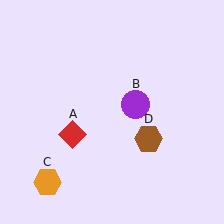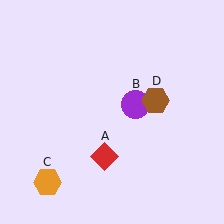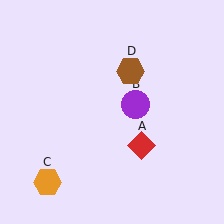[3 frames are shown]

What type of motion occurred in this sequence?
The red diamond (object A), brown hexagon (object D) rotated counterclockwise around the center of the scene.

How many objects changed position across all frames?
2 objects changed position: red diamond (object A), brown hexagon (object D).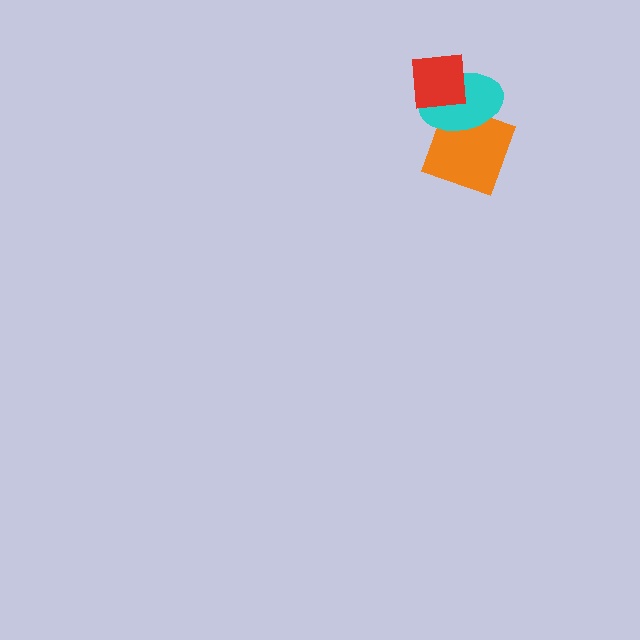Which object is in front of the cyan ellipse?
The red square is in front of the cyan ellipse.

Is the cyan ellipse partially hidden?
Yes, it is partially covered by another shape.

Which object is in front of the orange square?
The cyan ellipse is in front of the orange square.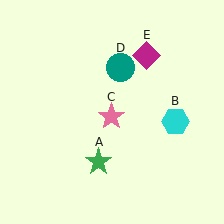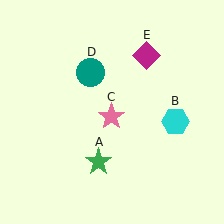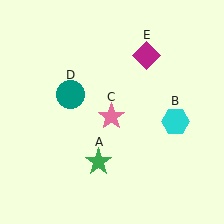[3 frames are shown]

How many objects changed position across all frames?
1 object changed position: teal circle (object D).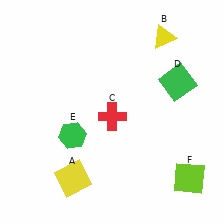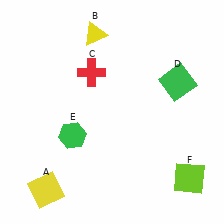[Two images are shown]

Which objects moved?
The objects that moved are: the yellow square (A), the yellow triangle (B), the red cross (C).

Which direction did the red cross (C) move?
The red cross (C) moved up.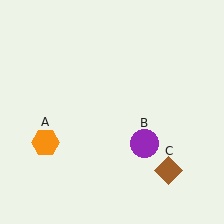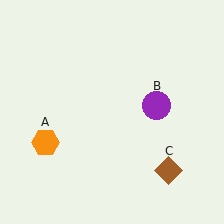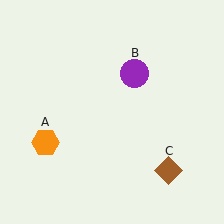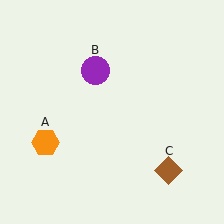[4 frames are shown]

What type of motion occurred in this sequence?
The purple circle (object B) rotated counterclockwise around the center of the scene.